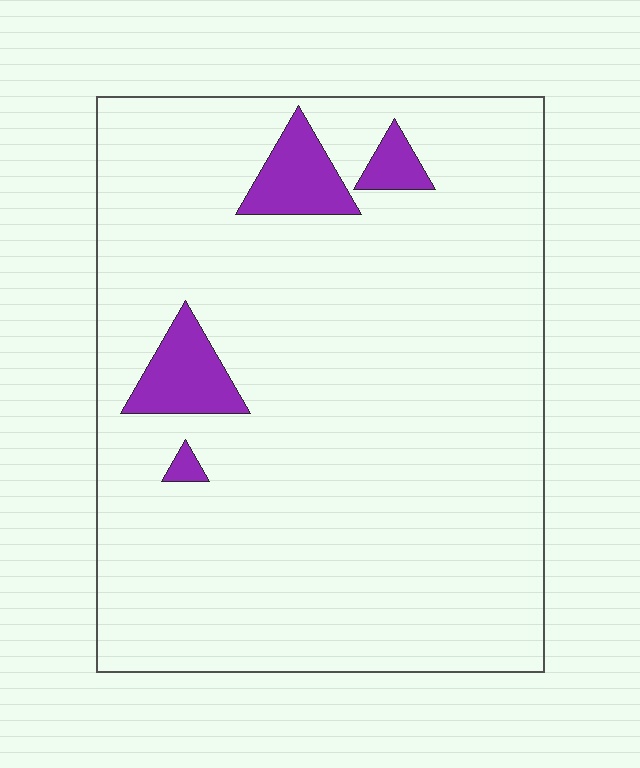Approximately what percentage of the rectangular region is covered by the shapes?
Approximately 5%.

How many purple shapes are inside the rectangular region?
4.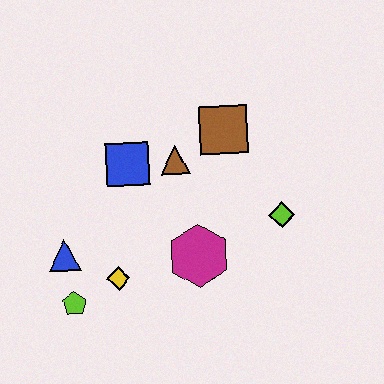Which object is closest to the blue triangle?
The lime pentagon is closest to the blue triangle.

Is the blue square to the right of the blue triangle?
Yes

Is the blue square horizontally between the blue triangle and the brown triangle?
Yes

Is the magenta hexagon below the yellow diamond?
No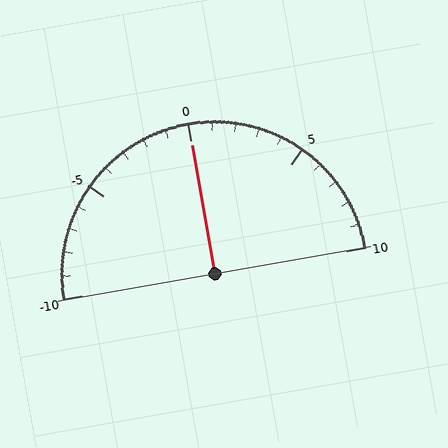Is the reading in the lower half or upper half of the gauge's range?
The reading is in the upper half of the range (-10 to 10).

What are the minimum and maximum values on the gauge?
The gauge ranges from -10 to 10.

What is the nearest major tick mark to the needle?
The nearest major tick mark is 0.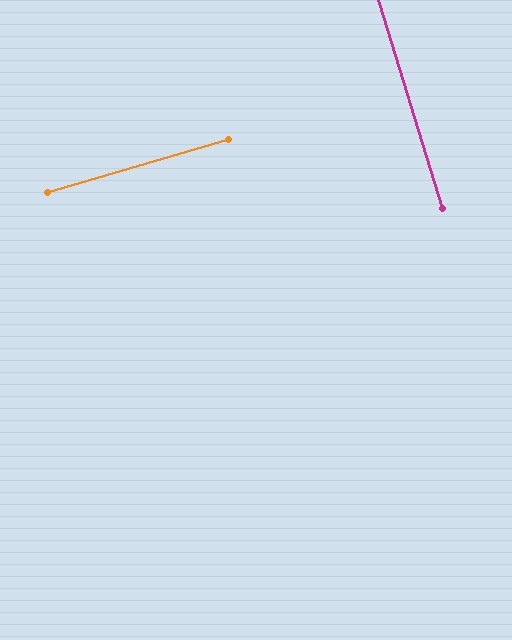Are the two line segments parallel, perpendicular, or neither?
Perpendicular — they meet at approximately 89°.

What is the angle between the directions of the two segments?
Approximately 89 degrees.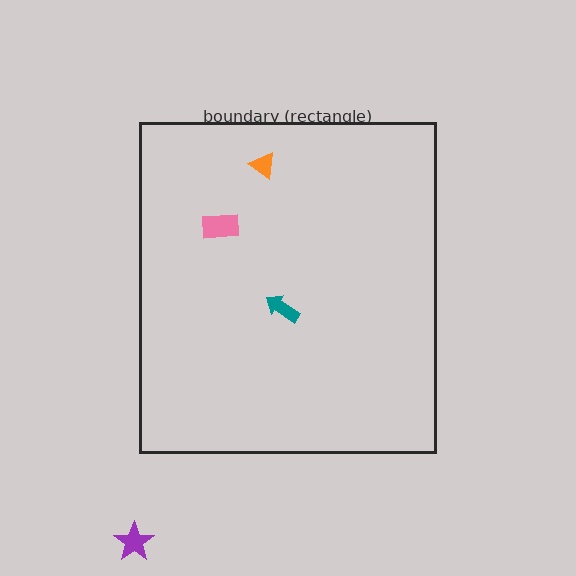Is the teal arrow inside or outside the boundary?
Inside.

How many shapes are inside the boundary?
3 inside, 1 outside.